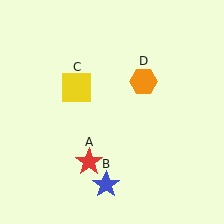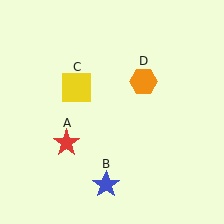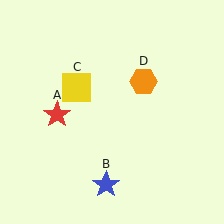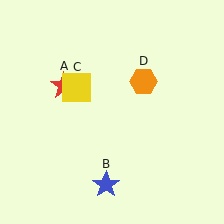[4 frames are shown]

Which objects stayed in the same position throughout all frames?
Blue star (object B) and yellow square (object C) and orange hexagon (object D) remained stationary.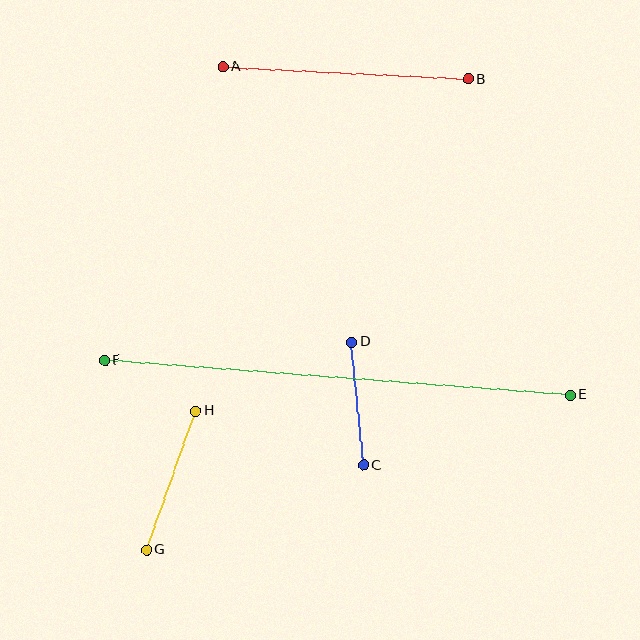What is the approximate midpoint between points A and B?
The midpoint is at approximately (346, 73) pixels.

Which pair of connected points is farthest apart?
Points E and F are farthest apart.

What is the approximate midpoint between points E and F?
The midpoint is at approximately (337, 378) pixels.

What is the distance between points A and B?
The distance is approximately 246 pixels.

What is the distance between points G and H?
The distance is approximately 148 pixels.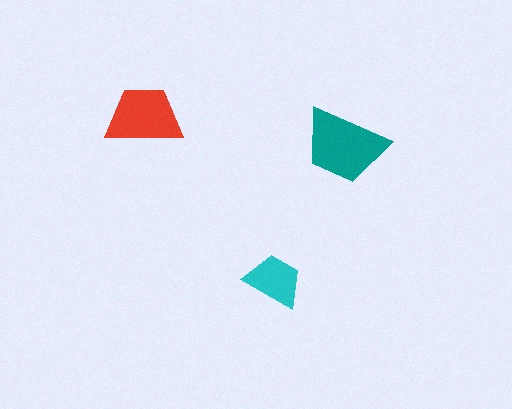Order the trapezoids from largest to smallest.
the teal one, the red one, the cyan one.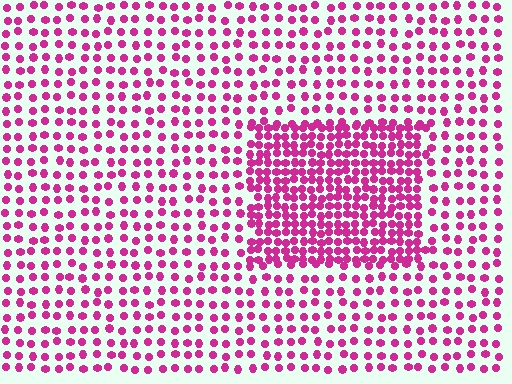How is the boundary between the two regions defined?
The boundary is defined by a change in element density (approximately 2.2x ratio). All elements are the same color, size, and shape.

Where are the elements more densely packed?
The elements are more densely packed inside the rectangle boundary.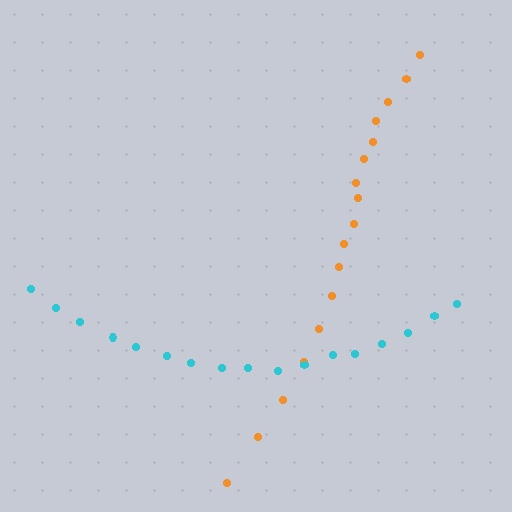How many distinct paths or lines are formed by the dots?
There are 2 distinct paths.